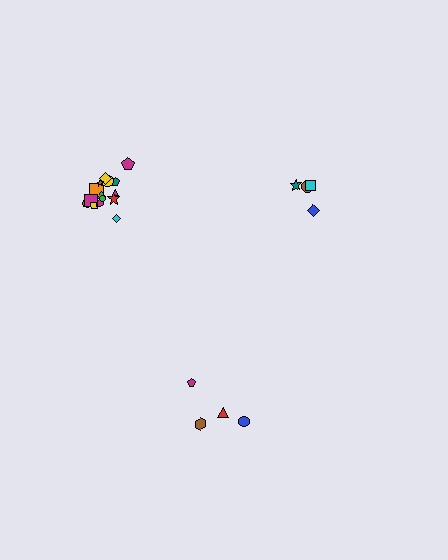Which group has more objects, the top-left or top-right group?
The top-left group.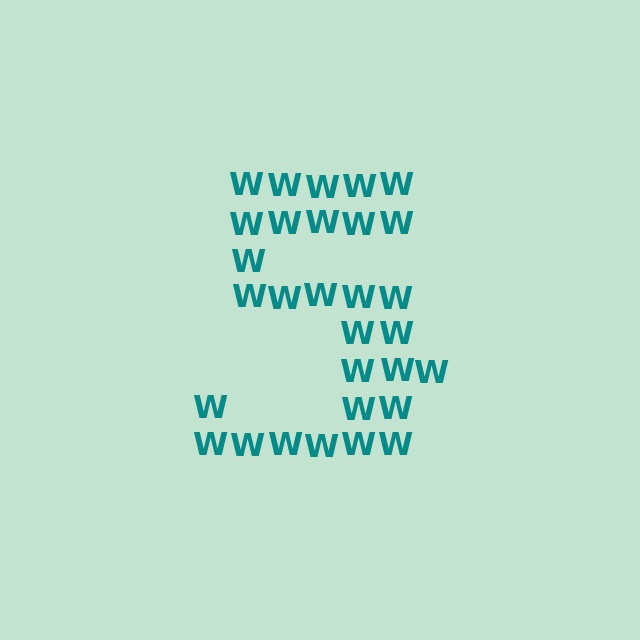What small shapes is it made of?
It is made of small letter W's.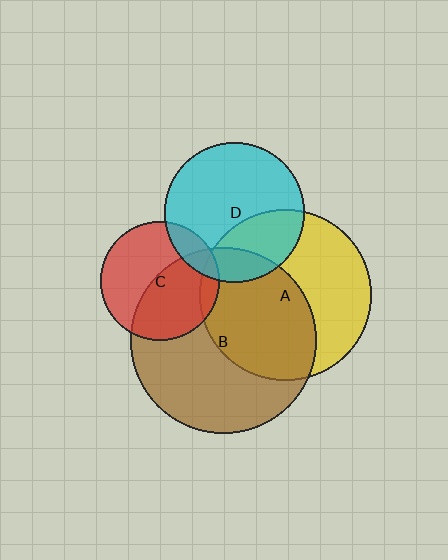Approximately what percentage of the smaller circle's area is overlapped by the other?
Approximately 30%.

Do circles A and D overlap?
Yes.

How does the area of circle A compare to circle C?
Approximately 2.1 times.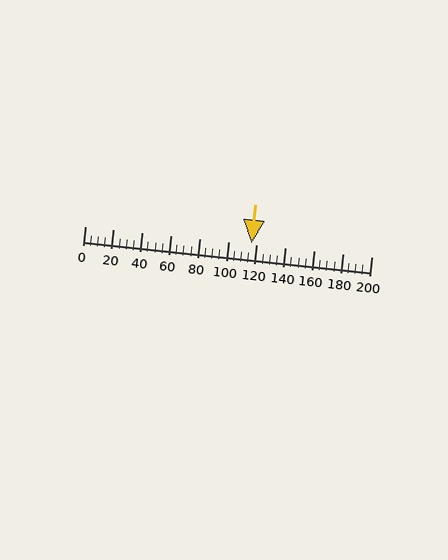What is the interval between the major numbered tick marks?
The major tick marks are spaced 20 units apart.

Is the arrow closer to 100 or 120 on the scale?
The arrow is closer to 120.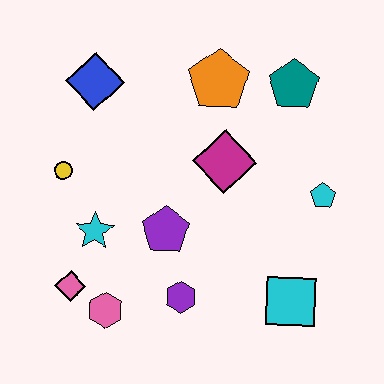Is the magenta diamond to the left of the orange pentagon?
No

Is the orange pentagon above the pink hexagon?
Yes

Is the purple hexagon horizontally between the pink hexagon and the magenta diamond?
Yes